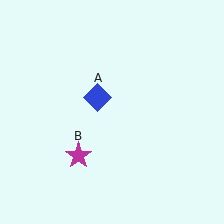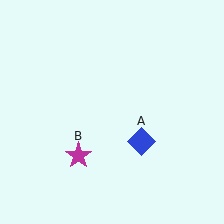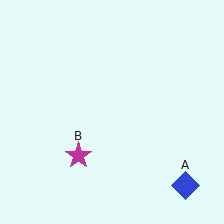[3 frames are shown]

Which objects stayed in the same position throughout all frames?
Magenta star (object B) remained stationary.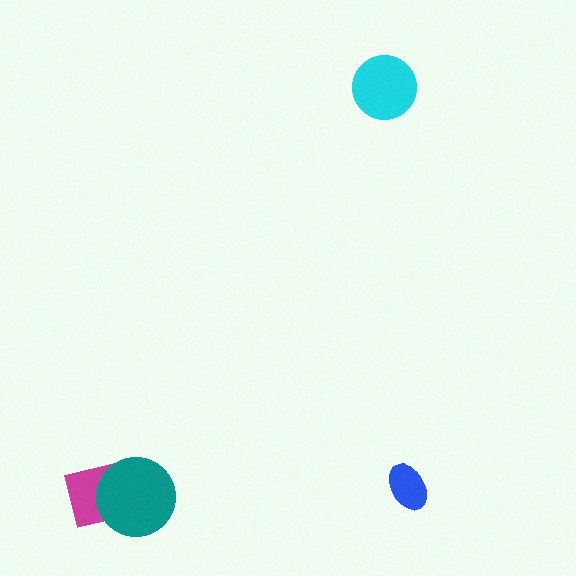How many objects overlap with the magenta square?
1 object overlaps with the magenta square.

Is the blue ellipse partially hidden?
No, no other shape covers it.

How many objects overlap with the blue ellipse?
0 objects overlap with the blue ellipse.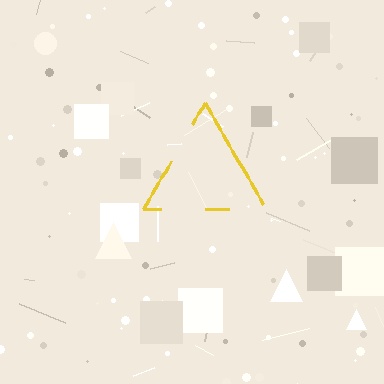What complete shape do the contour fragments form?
The contour fragments form a triangle.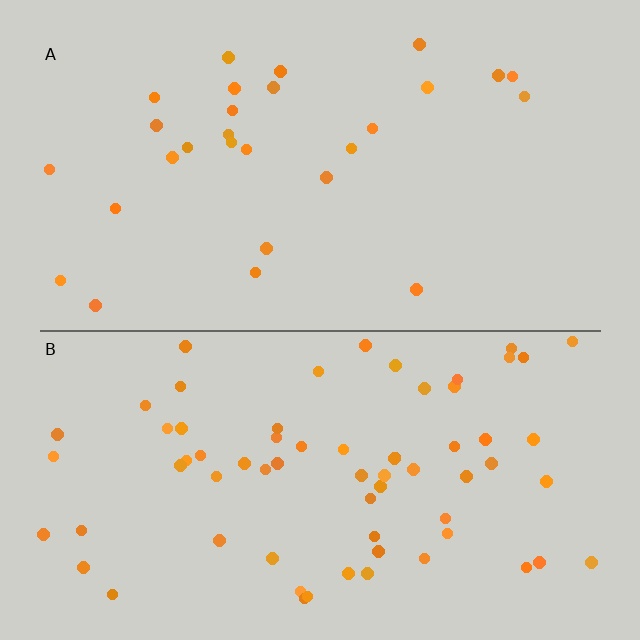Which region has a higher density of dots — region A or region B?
B (the bottom).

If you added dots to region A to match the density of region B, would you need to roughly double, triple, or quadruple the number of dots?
Approximately double.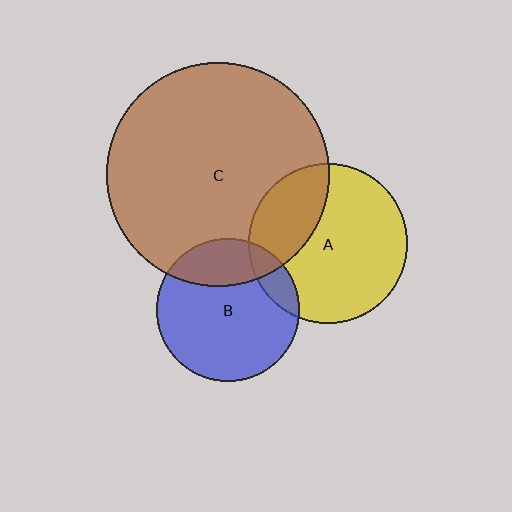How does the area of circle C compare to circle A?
Approximately 2.0 times.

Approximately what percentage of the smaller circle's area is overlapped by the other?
Approximately 10%.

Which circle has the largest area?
Circle C (brown).